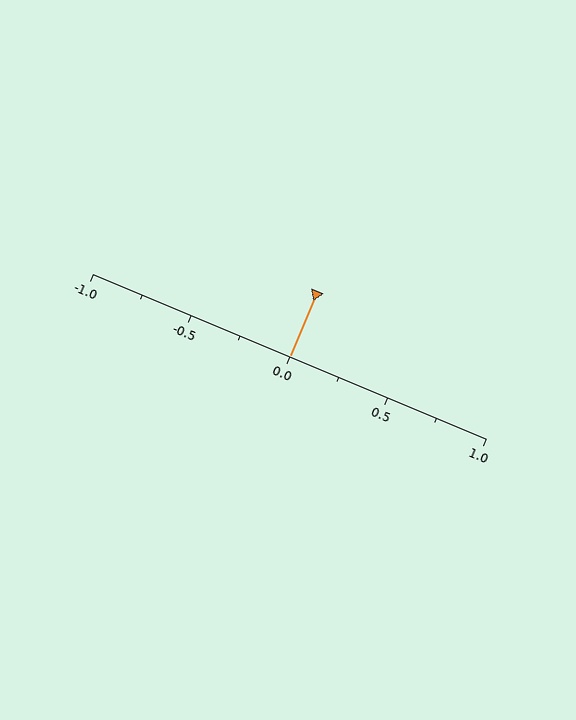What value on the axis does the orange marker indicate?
The marker indicates approximately 0.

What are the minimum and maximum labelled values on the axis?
The axis runs from -1.0 to 1.0.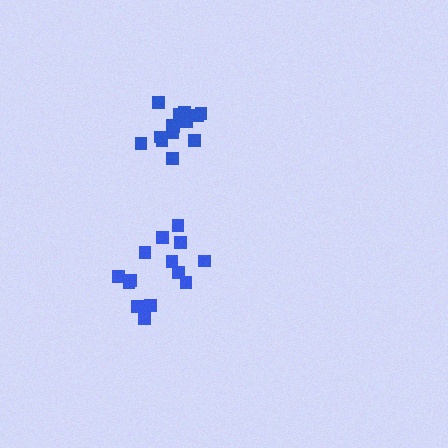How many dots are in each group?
Group 1: 14 dots, Group 2: 15 dots (29 total).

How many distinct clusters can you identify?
There are 2 distinct clusters.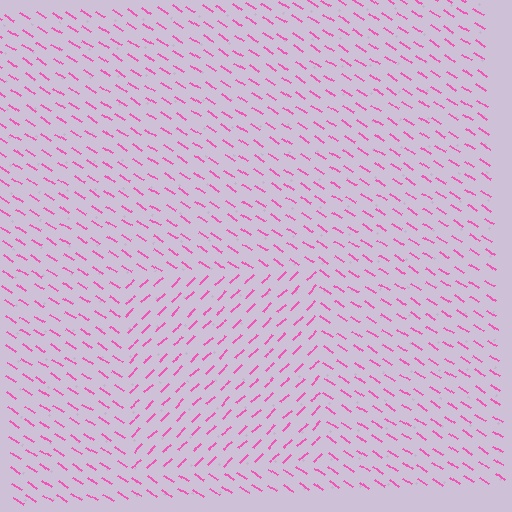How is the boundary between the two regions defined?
The boundary is defined purely by a change in line orientation (approximately 77 degrees difference). All lines are the same color and thickness.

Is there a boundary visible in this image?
Yes, there is a texture boundary formed by a change in line orientation.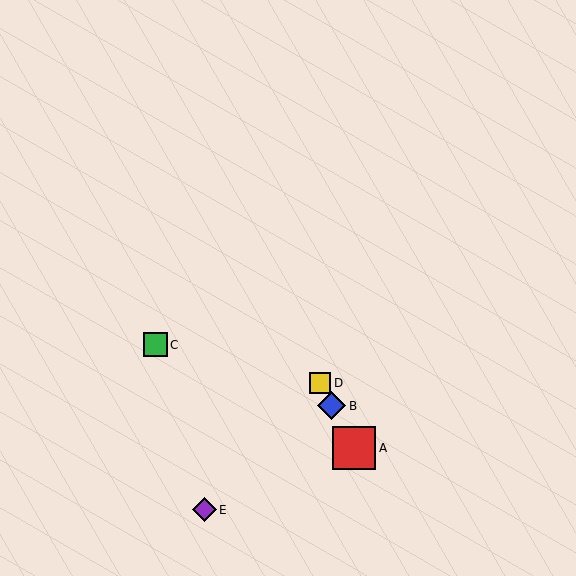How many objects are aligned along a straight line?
3 objects (A, B, D) are aligned along a straight line.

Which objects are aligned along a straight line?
Objects A, B, D are aligned along a straight line.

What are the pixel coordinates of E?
Object E is at (205, 510).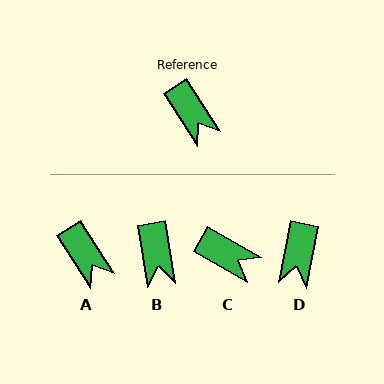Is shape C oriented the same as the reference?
No, it is off by about 27 degrees.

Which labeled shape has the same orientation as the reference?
A.